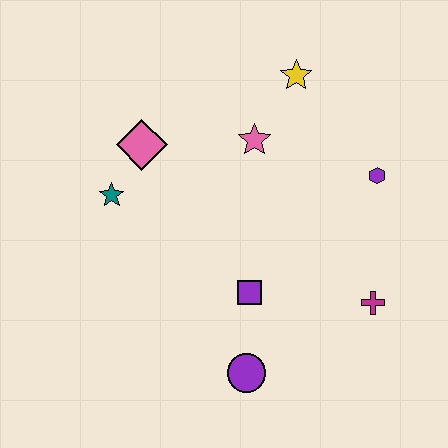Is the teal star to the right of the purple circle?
No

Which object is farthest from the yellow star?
The purple circle is farthest from the yellow star.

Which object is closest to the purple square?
The purple circle is closest to the purple square.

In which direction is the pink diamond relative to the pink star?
The pink diamond is to the left of the pink star.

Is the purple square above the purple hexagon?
No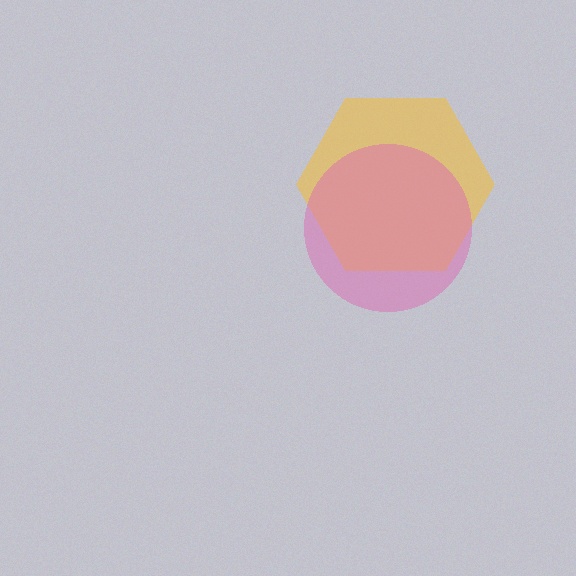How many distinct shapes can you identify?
There are 2 distinct shapes: a yellow hexagon, a pink circle.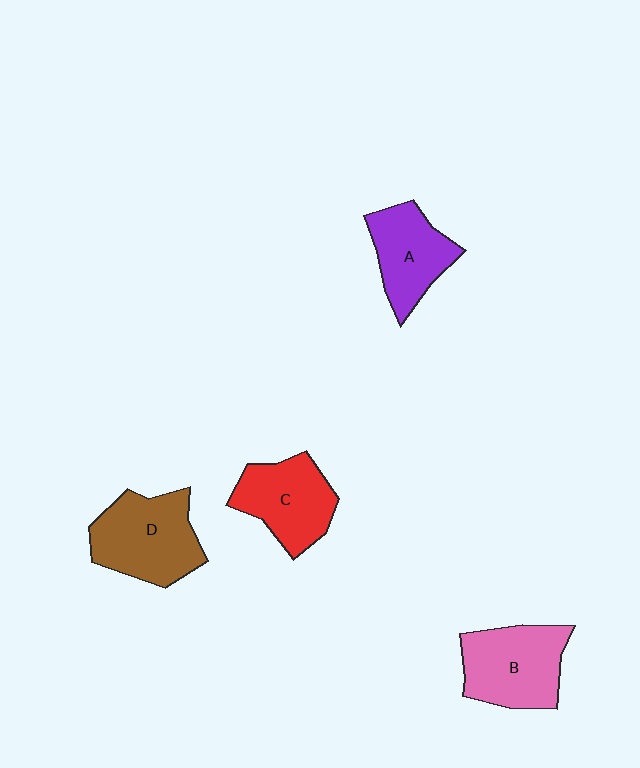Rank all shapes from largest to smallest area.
From largest to smallest: D (brown), B (pink), C (red), A (purple).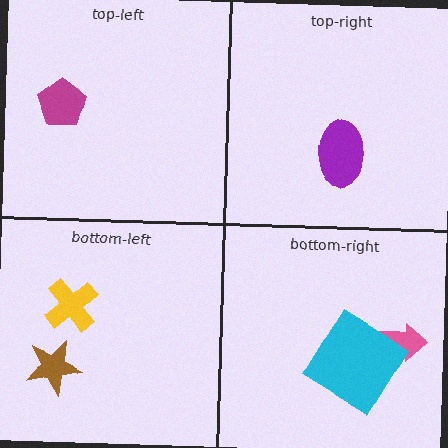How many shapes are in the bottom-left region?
2.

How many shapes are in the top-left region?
1.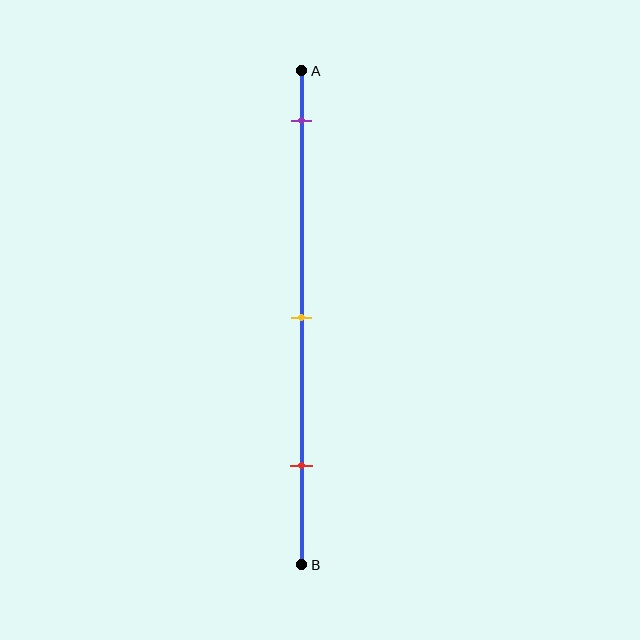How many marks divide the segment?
There are 3 marks dividing the segment.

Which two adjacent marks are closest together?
The yellow and red marks are the closest adjacent pair.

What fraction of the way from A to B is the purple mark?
The purple mark is approximately 10% (0.1) of the way from A to B.